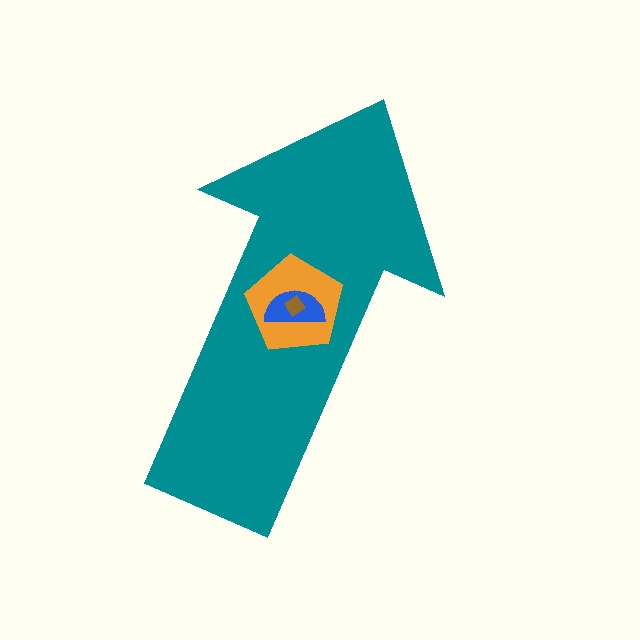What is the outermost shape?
The teal arrow.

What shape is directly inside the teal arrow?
The orange pentagon.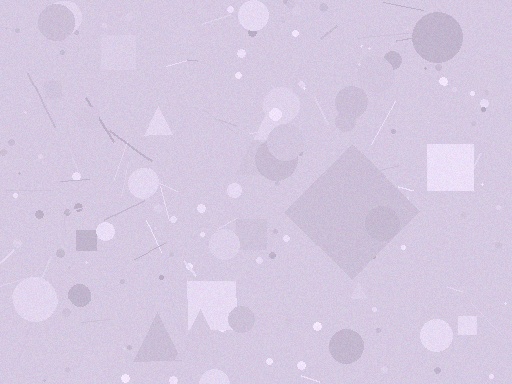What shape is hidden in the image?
A diamond is hidden in the image.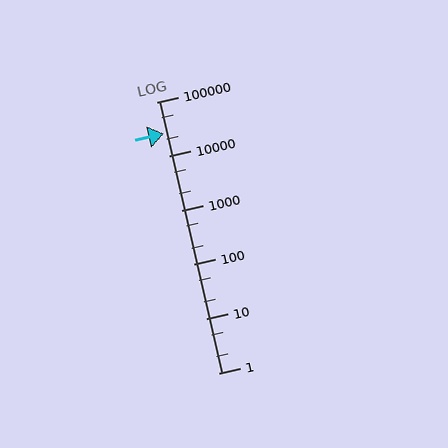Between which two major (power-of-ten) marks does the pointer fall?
The pointer is between 10000 and 100000.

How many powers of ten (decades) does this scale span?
The scale spans 5 decades, from 1 to 100000.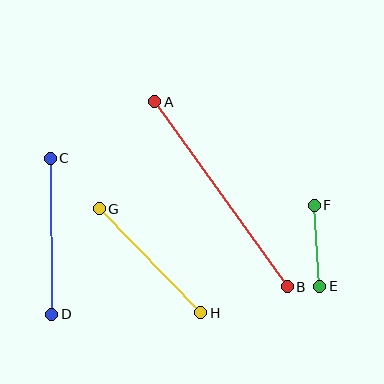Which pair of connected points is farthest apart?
Points A and B are farthest apart.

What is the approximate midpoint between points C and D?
The midpoint is at approximately (51, 236) pixels.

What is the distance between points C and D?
The distance is approximately 156 pixels.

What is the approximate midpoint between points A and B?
The midpoint is at approximately (221, 194) pixels.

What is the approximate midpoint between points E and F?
The midpoint is at approximately (317, 246) pixels.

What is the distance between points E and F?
The distance is approximately 81 pixels.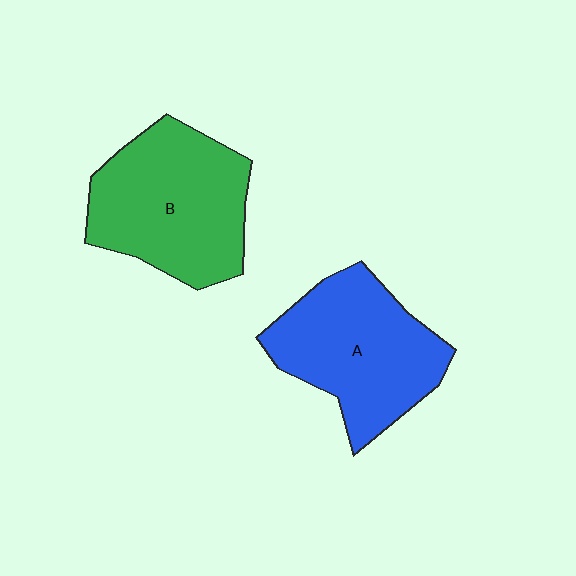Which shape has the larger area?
Shape B (green).